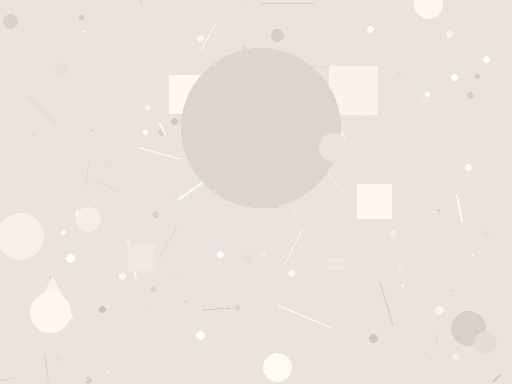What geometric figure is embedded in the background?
A circle is embedded in the background.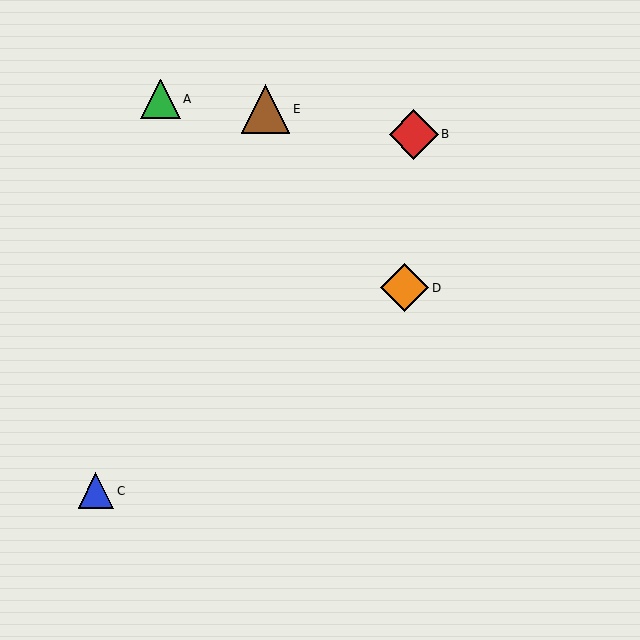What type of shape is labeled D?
Shape D is an orange diamond.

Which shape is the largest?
The red diamond (labeled B) is the largest.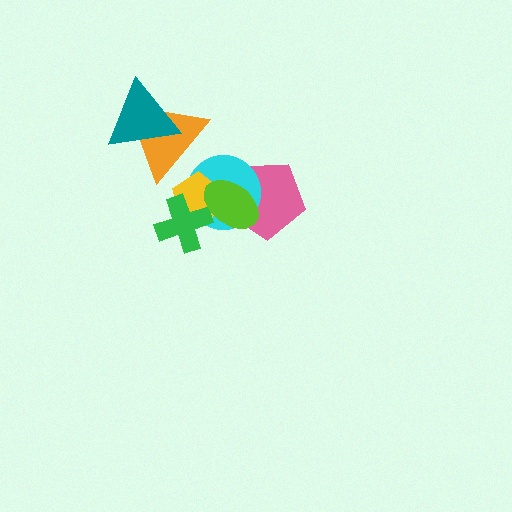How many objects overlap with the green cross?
3 objects overlap with the green cross.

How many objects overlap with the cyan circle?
4 objects overlap with the cyan circle.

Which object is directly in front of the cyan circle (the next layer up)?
The yellow pentagon is directly in front of the cyan circle.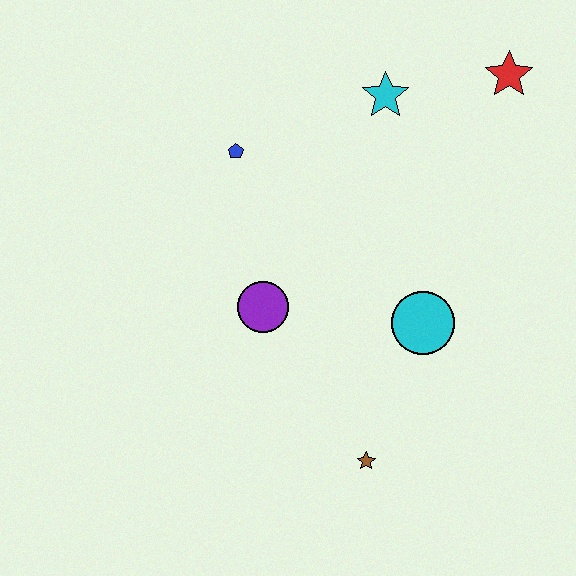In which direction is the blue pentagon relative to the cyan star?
The blue pentagon is to the left of the cyan star.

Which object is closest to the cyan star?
The red star is closest to the cyan star.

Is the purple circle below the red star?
Yes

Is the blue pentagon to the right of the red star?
No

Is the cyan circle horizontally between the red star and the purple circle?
Yes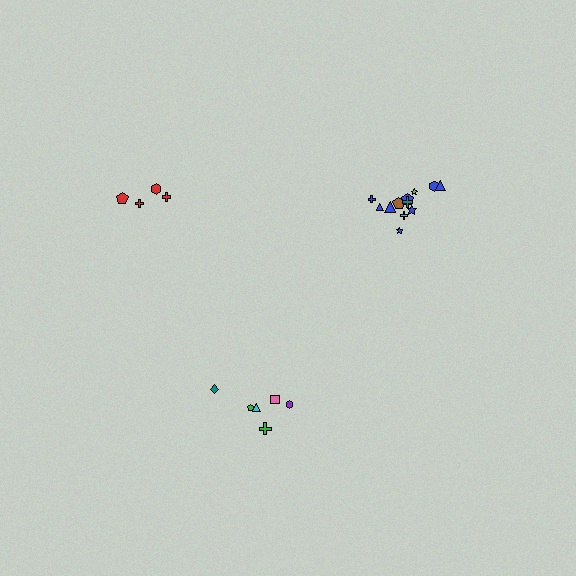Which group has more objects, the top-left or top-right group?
The top-right group.